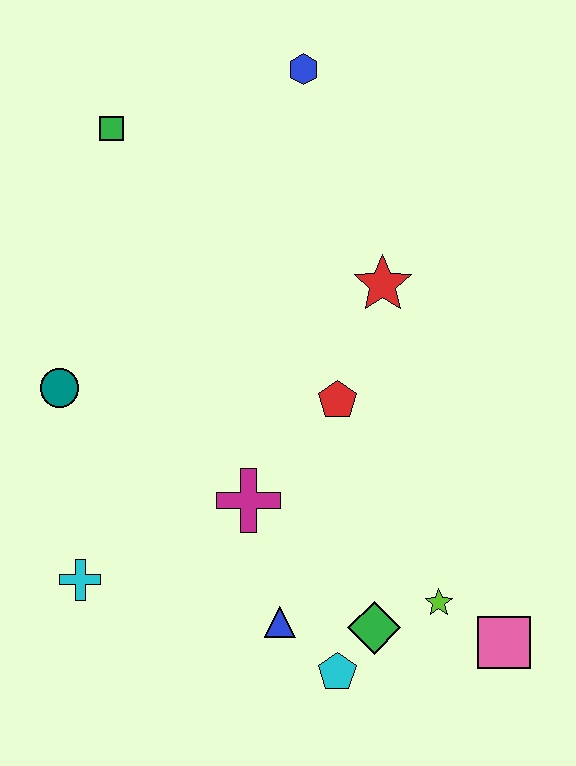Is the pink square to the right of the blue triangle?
Yes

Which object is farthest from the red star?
The cyan cross is farthest from the red star.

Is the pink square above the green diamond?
No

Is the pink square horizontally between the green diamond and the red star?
No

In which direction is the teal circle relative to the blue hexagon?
The teal circle is below the blue hexagon.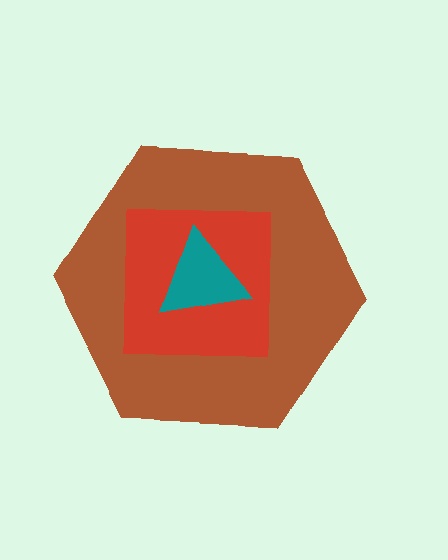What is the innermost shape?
The teal triangle.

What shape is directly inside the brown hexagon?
The red square.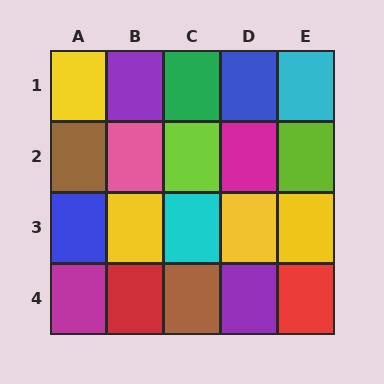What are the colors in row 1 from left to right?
Yellow, purple, green, blue, cyan.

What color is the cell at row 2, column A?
Brown.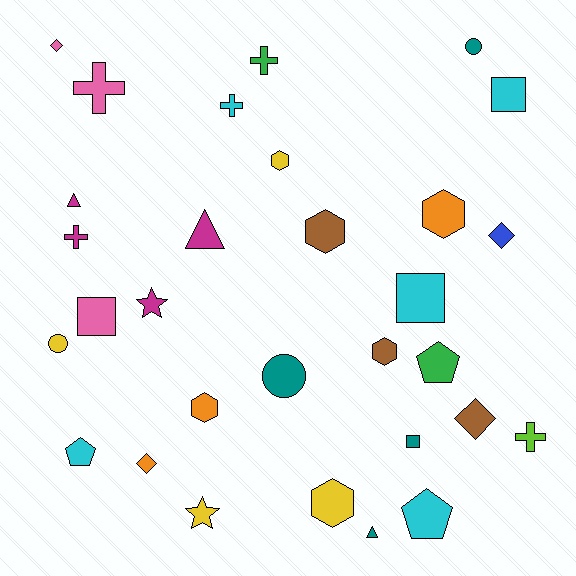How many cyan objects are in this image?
There are 5 cyan objects.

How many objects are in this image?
There are 30 objects.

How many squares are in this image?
There are 4 squares.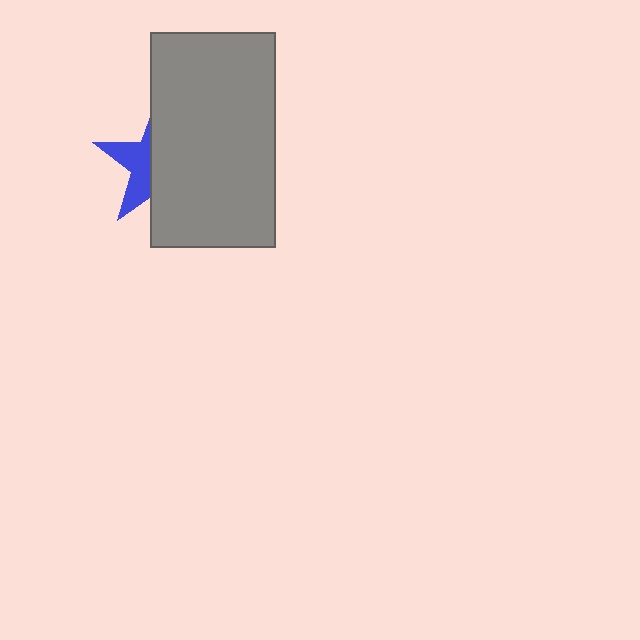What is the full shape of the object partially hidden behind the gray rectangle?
The partially hidden object is a blue star.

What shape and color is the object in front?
The object in front is a gray rectangle.